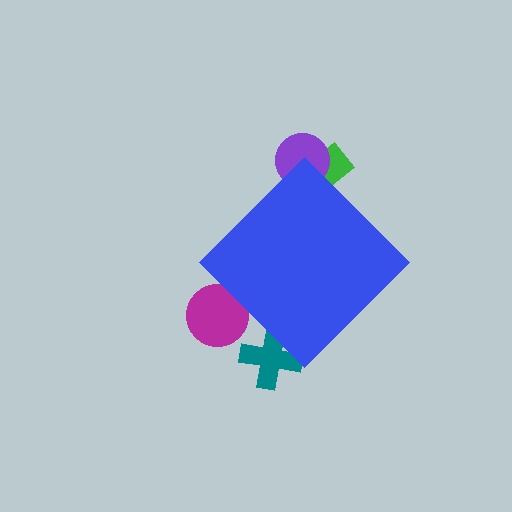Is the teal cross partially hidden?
Yes, the teal cross is partially hidden behind the blue diamond.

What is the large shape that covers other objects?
A blue diamond.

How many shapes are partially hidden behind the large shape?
4 shapes are partially hidden.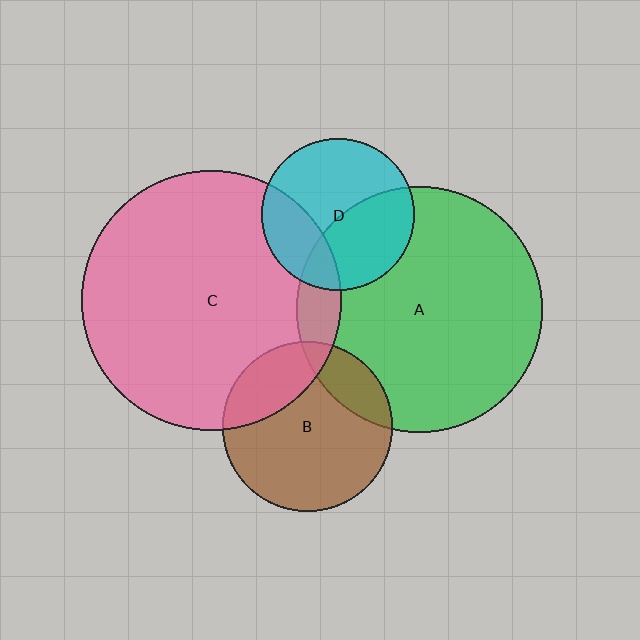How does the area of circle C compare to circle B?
Approximately 2.3 times.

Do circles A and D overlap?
Yes.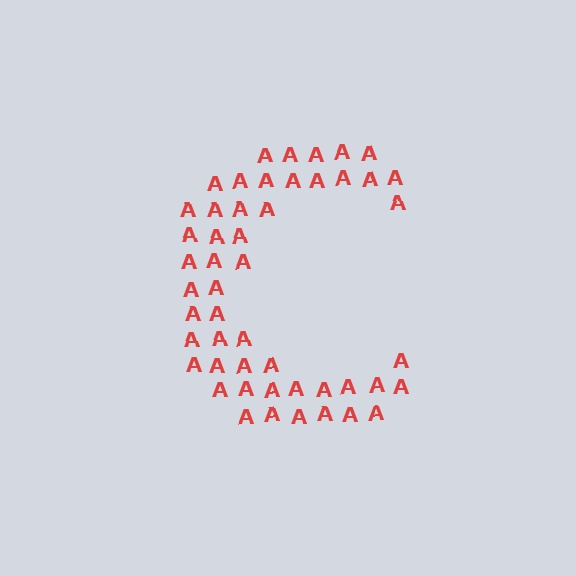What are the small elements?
The small elements are letter A's.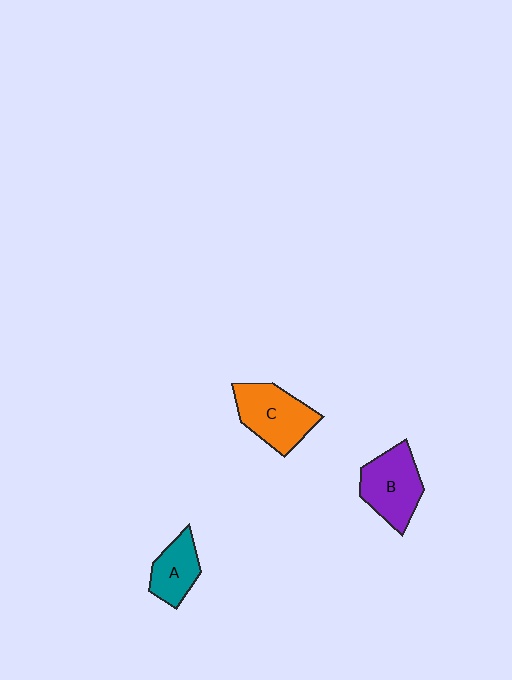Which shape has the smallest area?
Shape A (teal).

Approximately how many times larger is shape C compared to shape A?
Approximately 1.5 times.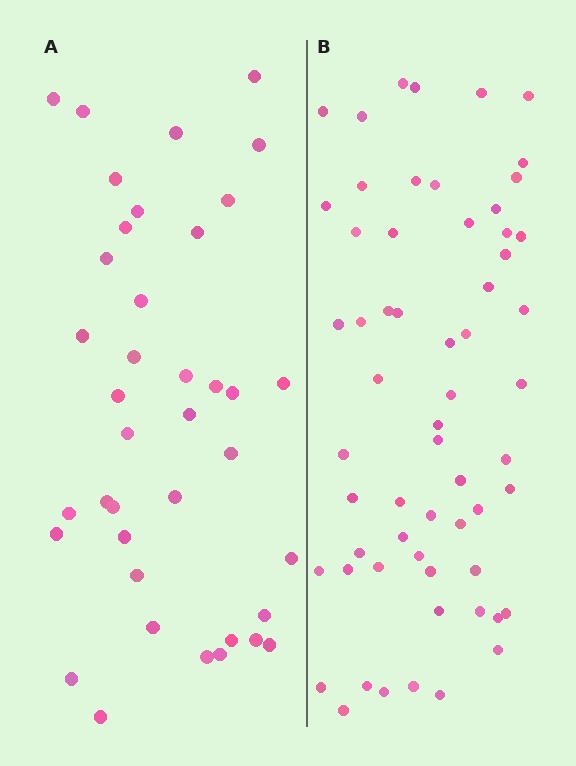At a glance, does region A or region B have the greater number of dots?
Region B (the right region) has more dots.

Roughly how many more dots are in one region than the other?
Region B has approximately 20 more dots than region A.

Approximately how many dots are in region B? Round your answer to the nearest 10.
About 60 dots.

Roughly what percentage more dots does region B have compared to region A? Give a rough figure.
About 55% more.